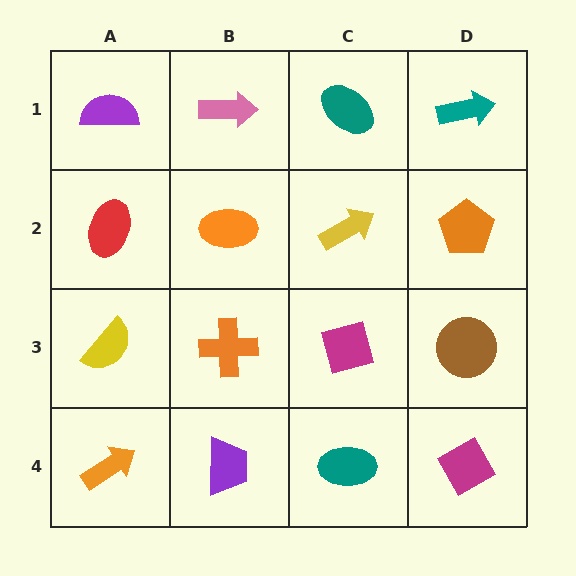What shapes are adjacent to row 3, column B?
An orange ellipse (row 2, column B), a purple trapezoid (row 4, column B), a yellow semicircle (row 3, column A), a magenta square (row 3, column C).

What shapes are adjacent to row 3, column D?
An orange pentagon (row 2, column D), a magenta diamond (row 4, column D), a magenta square (row 3, column C).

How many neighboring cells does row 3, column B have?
4.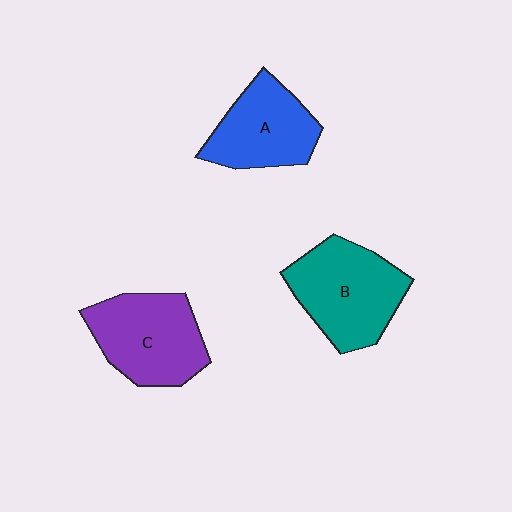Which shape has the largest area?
Shape B (teal).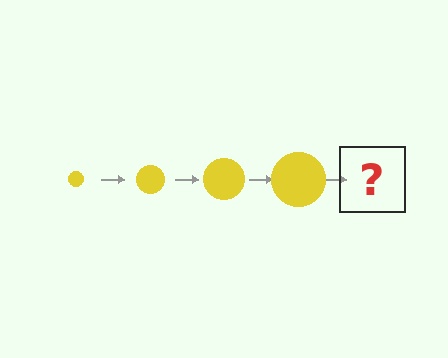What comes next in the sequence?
The next element should be a yellow circle, larger than the previous one.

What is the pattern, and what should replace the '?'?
The pattern is that the circle gets progressively larger each step. The '?' should be a yellow circle, larger than the previous one.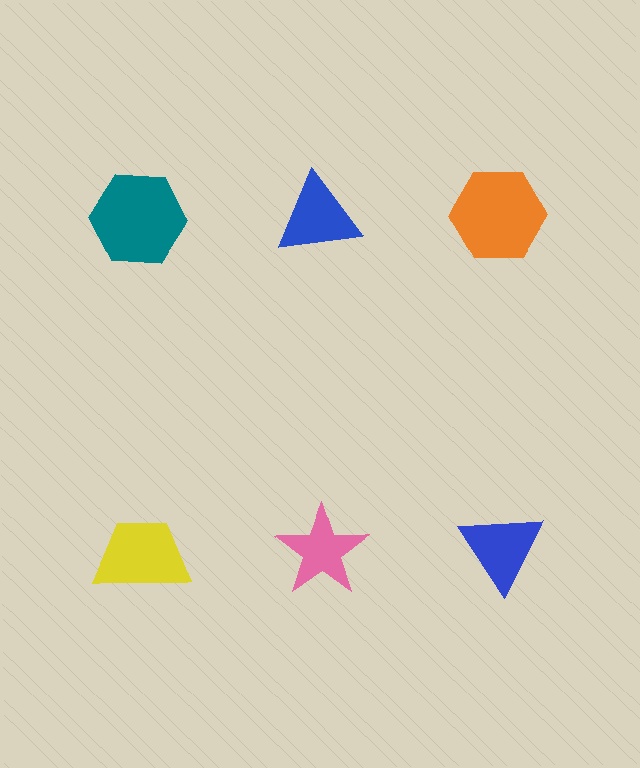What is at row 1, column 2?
A blue triangle.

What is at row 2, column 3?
A blue triangle.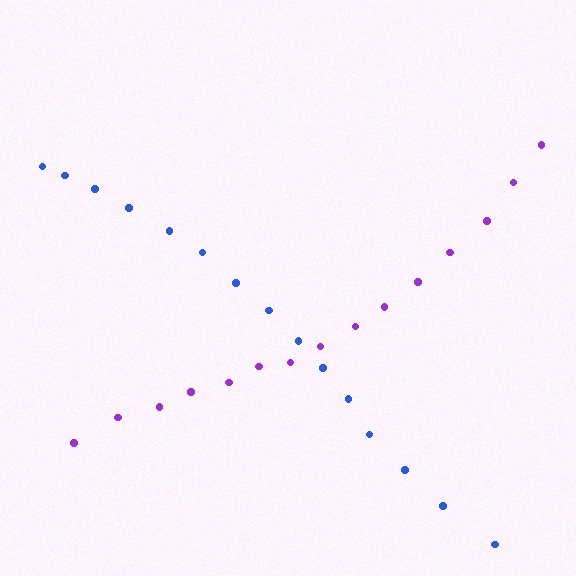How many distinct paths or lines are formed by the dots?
There are 2 distinct paths.